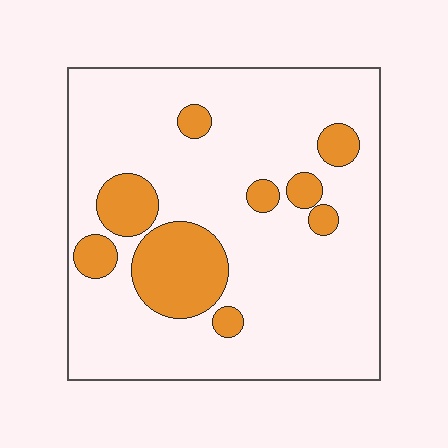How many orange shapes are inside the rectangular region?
9.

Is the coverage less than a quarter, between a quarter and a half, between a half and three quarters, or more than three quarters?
Less than a quarter.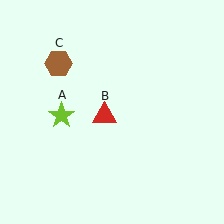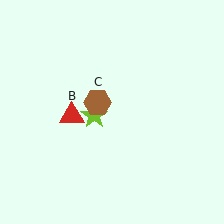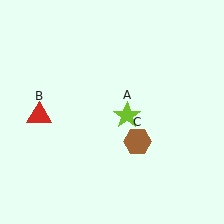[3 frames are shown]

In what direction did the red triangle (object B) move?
The red triangle (object B) moved left.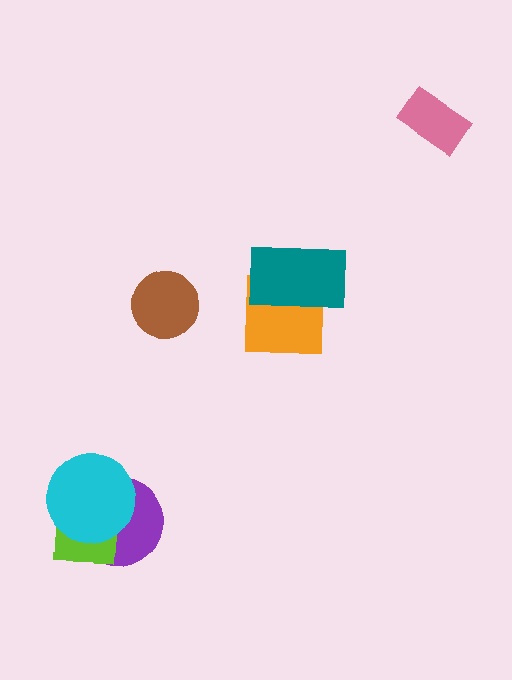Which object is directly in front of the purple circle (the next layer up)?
The lime square is directly in front of the purple circle.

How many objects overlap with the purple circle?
2 objects overlap with the purple circle.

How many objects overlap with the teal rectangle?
1 object overlaps with the teal rectangle.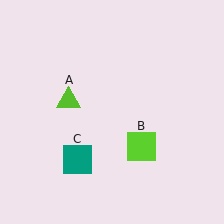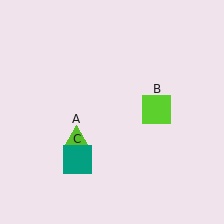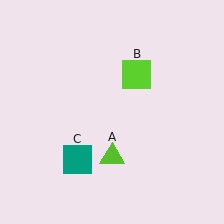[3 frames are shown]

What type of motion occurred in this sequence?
The lime triangle (object A), lime square (object B) rotated counterclockwise around the center of the scene.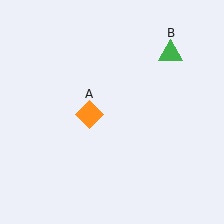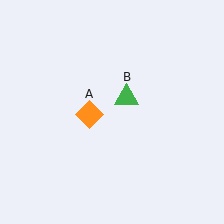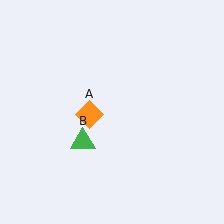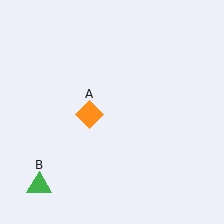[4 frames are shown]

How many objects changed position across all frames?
1 object changed position: green triangle (object B).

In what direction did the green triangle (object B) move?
The green triangle (object B) moved down and to the left.